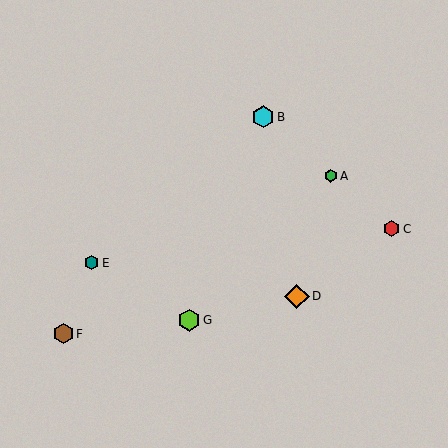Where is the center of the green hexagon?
The center of the green hexagon is at (331, 176).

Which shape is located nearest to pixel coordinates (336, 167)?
The green hexagon (labeled A) at (331, 176) is nearest to that location.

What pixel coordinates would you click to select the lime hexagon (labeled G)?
Click at (189, 320) to select the lime hexagon G.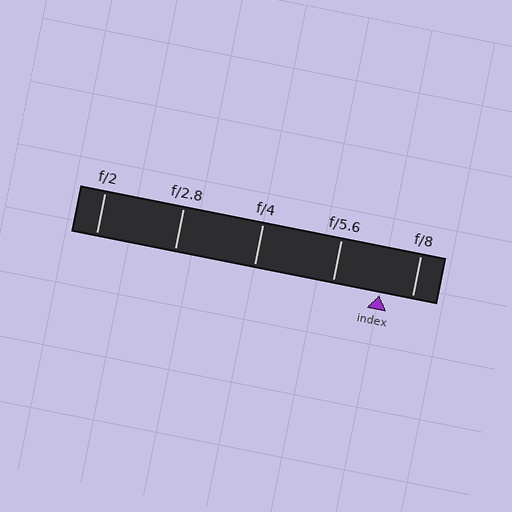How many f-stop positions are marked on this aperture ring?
There are 5 f-stop positions marked.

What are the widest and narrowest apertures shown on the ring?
The widest aperture shown is f/2 and the narrowest is f/8.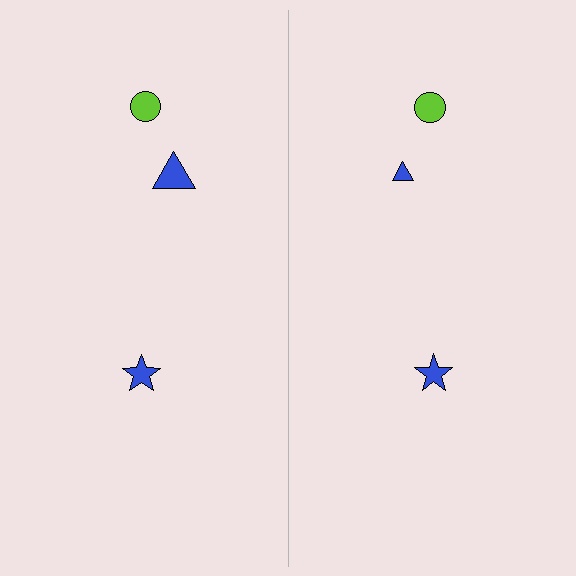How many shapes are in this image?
There are 6 shapes in this image.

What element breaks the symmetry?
The blue triangle on the right side has a different size than its mirror counterpart.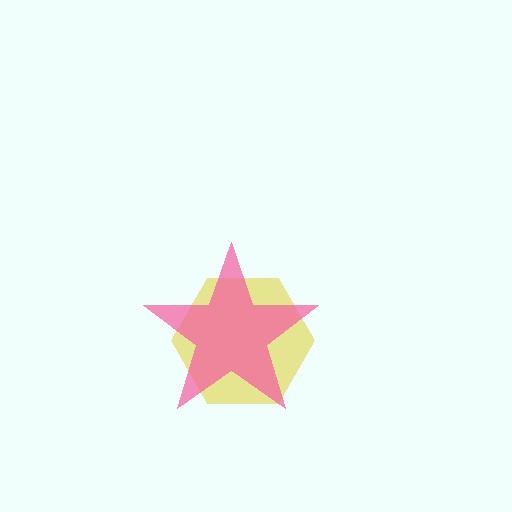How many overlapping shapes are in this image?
There are 2 overlapping shapes in the image.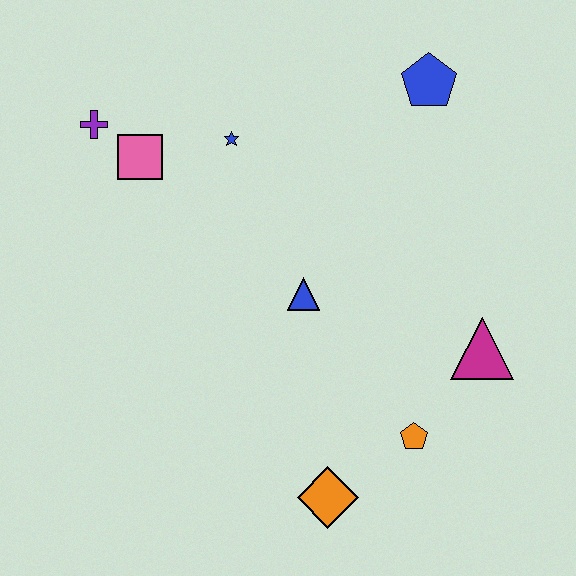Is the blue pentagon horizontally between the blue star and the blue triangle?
No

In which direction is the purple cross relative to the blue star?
The purple cross is to the left of the blue star.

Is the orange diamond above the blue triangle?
No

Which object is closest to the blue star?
The pink square is closest to the blue star.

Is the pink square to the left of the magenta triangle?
Yes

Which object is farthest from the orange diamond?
The purple cross is farthest from the orange diamond.